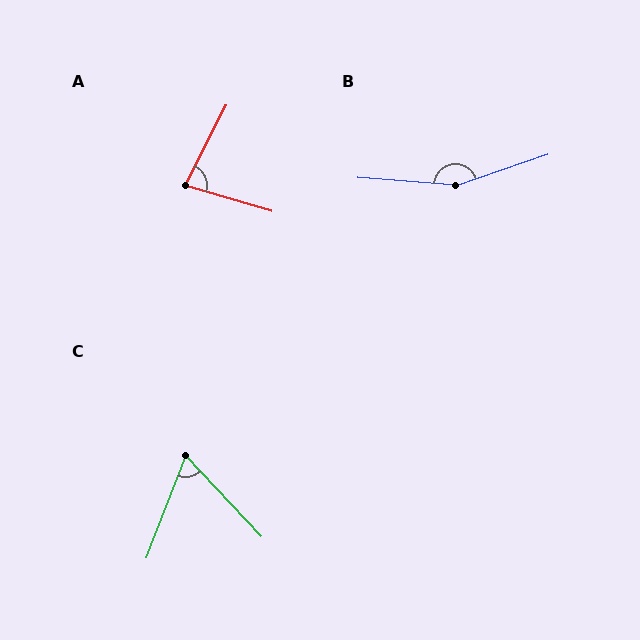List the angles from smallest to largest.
C (64°), A (80°), B (157°).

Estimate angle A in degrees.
Approximately 80 degrees.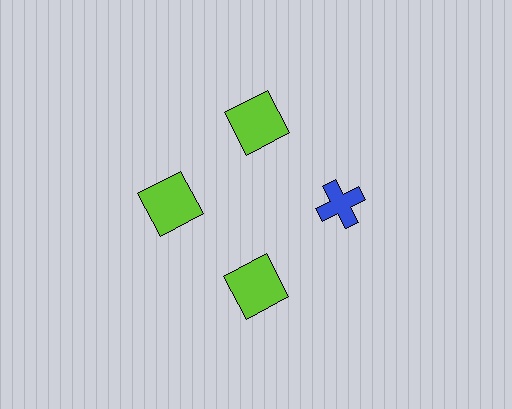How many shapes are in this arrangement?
There are 4 shapes arranged in a ring pattern.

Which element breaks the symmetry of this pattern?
The blue cross at roughly the 3 o'clock position breaks the symmetry. All other shapes are lime squares.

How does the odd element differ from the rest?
It differs in both color (blue instead of lime) and shape (cross instead of square).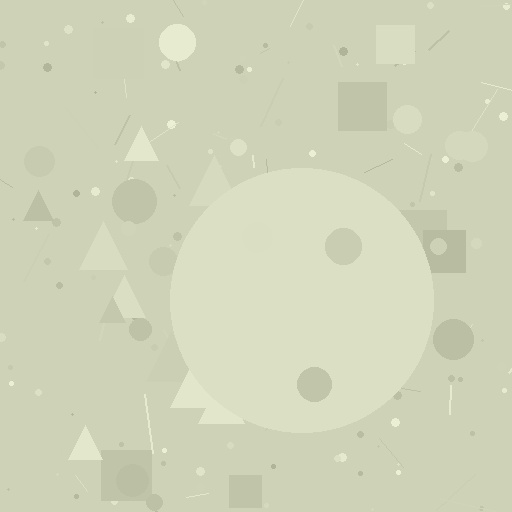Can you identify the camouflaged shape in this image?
The camouflaged shape is a circle.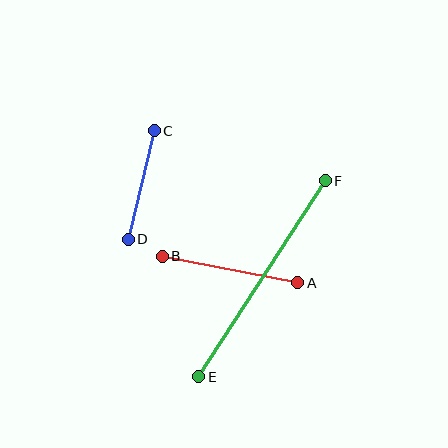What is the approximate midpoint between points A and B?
The midpoint is at approximately (230, 269) pixels.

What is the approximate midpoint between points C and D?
The midpoint is at approximately (141, 185) pixels.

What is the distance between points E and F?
The distance is approximately 233 pixels.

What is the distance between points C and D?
The distance is approximately 112 pixels.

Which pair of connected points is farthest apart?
Points E and F are farthest apart.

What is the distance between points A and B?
The distance is approximately 138 pixels.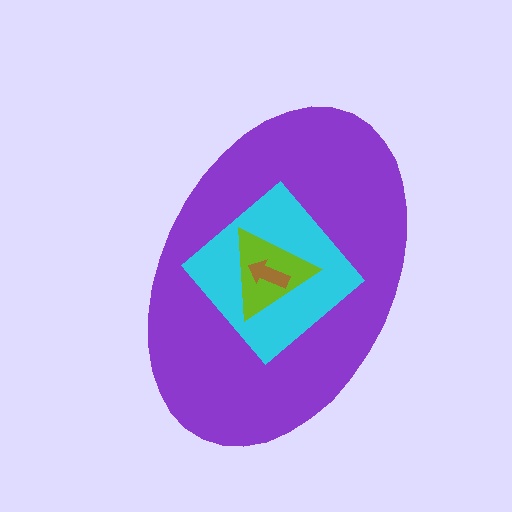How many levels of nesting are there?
4.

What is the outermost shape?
The purple ellipse.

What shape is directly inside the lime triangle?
The brown arrow.